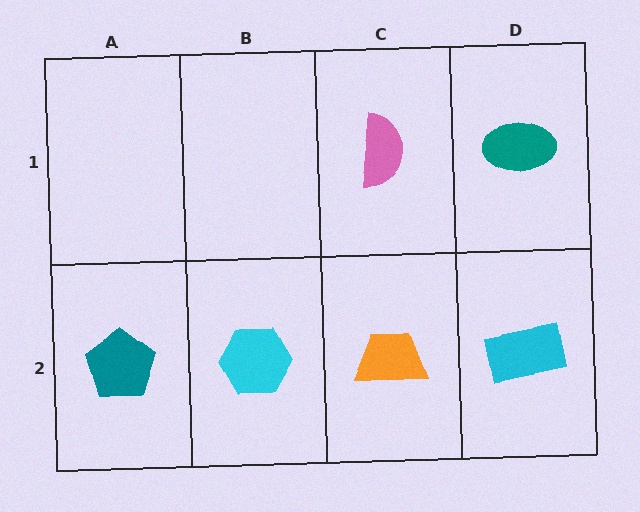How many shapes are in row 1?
2 shapes.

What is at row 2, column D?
A cyan rectangle.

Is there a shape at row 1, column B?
No, that cell is empty.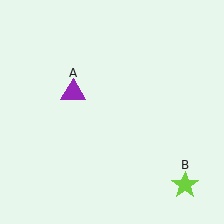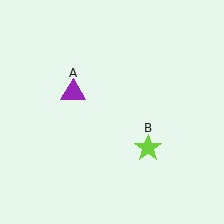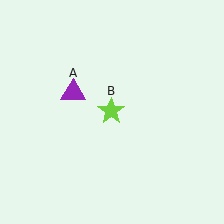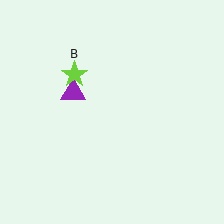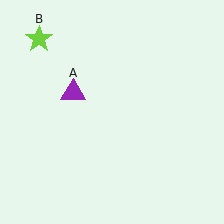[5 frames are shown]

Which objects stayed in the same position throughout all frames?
Purple triangle (object A) remained stationary.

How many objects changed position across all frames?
1 object changed position: lime star (object B).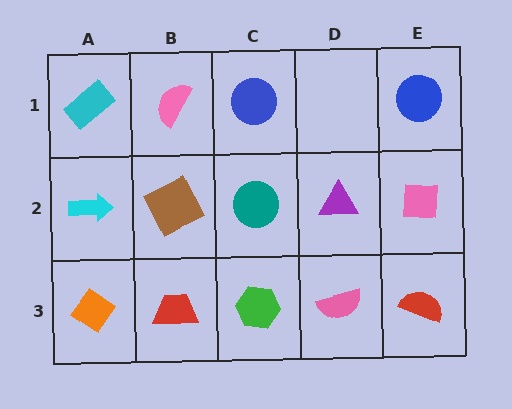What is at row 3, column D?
A pink semicircle.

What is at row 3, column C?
A green hexagon.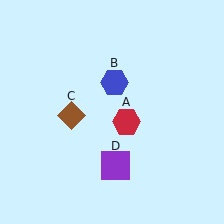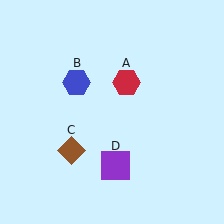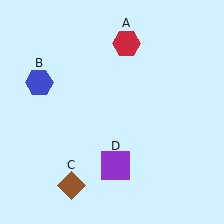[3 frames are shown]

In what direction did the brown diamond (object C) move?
The brown diamond (object C) moved down.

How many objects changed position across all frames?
3 objects changed position: red hexagon (object A), blue hexagon (object B), brown diamond (object C).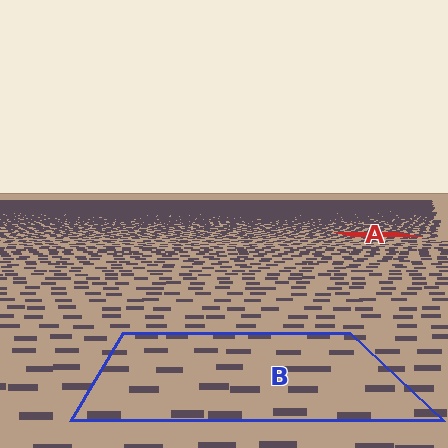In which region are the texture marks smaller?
The texture marks are smaller in region A, because it is farther away.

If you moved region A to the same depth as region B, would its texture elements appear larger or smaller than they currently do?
They would appear larger. At a closer depth, the same texture elements are projected at a bigger on-screen size.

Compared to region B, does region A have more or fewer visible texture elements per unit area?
Region A has more texture elements per unit area — they are packed more densely because it is farther away.